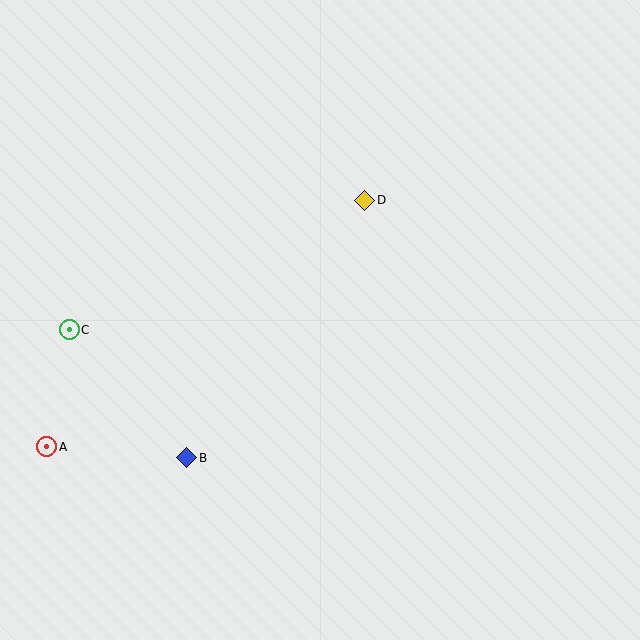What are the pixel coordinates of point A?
Point A is at (47, 447).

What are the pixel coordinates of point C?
Point C is at (69, 330).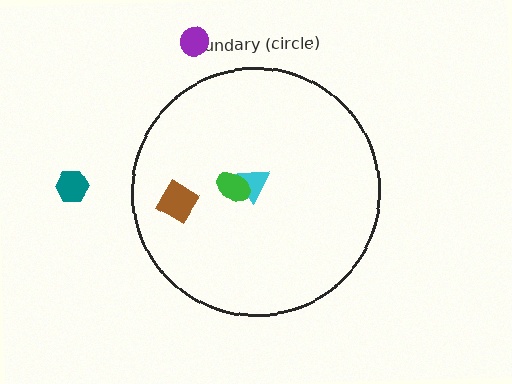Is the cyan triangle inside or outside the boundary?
Inside.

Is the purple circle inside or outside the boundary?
Outside.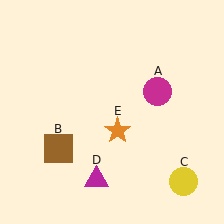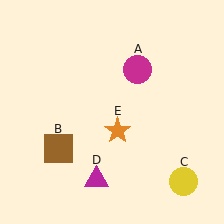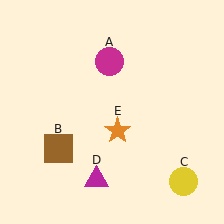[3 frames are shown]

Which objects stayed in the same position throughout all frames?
Brown square (object B) and yellow circle (object C) and magenta triangle (object D) and orange star (object E) remained stationary.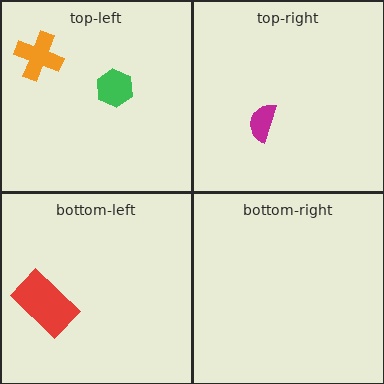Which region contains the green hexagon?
The top-left region.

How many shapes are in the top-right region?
1.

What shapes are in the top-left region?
The orange cross, the green hexagon.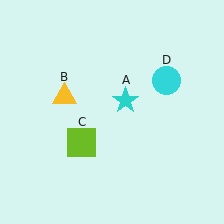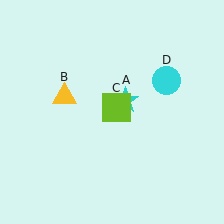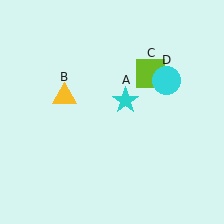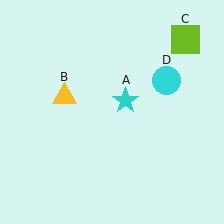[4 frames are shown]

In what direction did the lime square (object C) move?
The lime square (object C) moved up and to the right.